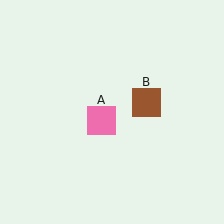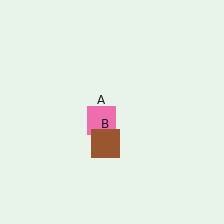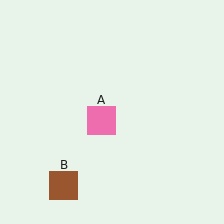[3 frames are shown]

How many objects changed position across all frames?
1 object changed position: brown square (object B).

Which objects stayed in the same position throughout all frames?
Pink square (object A) remained stationary.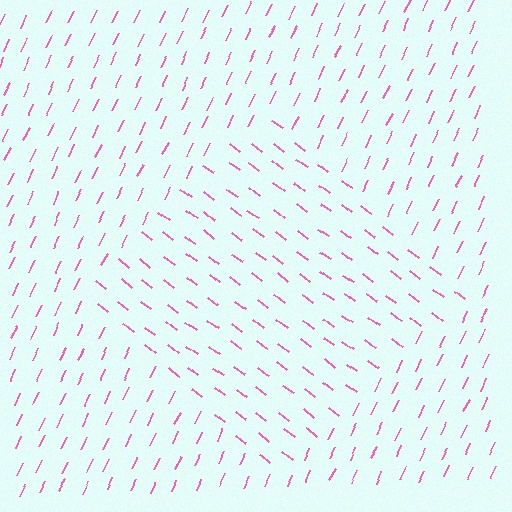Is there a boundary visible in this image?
Yes, there is a texture boundary formed by a change in line orientation.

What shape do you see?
I see a diamond.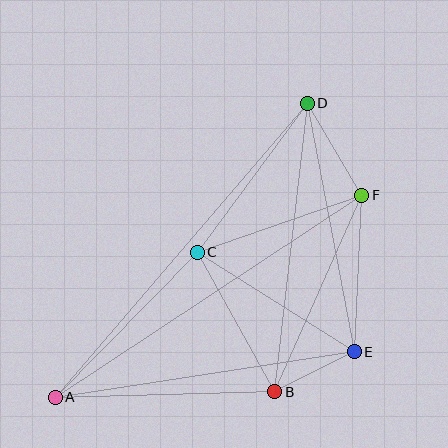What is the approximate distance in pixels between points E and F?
The distance between E and F is approximately 157 pixels.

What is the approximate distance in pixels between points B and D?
The distance between B and D is approximately 290 pixels.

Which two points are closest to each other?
Points B and E are closest to each other.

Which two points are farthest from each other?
Points A and D are farthest from each other.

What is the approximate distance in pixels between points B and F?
The distance between B and F is approximately 215 pixels.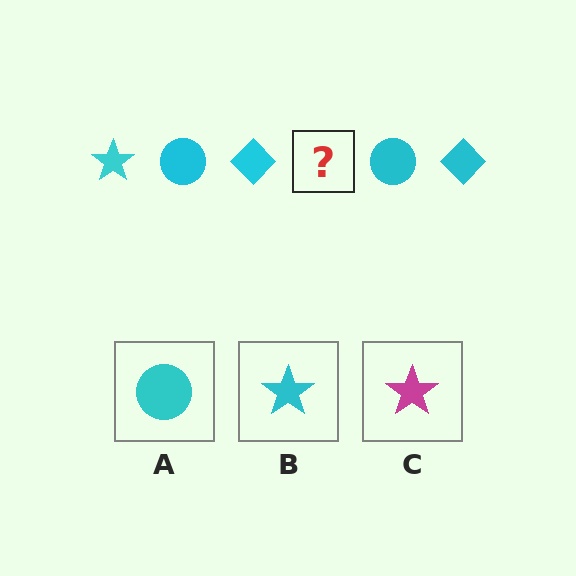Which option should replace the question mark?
Option B.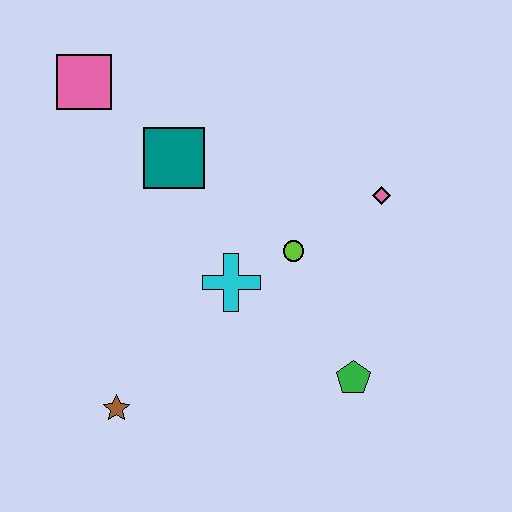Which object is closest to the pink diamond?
The lime circle is closest to the pink diamond.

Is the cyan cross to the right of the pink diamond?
No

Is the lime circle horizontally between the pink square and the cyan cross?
No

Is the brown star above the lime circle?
No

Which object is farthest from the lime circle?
The pink square is farthest from the lime circle.